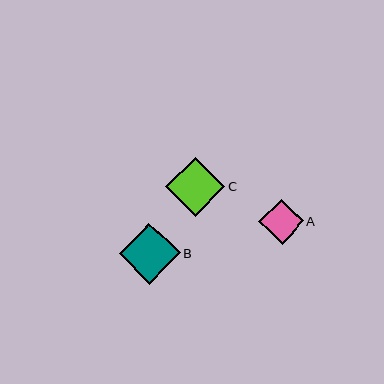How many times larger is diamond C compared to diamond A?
Diamond C is approximately 1.3 times the size of diamond A.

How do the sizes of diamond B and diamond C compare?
Diamond B and diamond C are approximately the same size.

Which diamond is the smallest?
Diamond A is the smallest with a size of approximately 44 pixels.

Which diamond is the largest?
Diamond B is the largest with a size of approximately 61 pixels.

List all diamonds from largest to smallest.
From largest to smallest: B, C, A.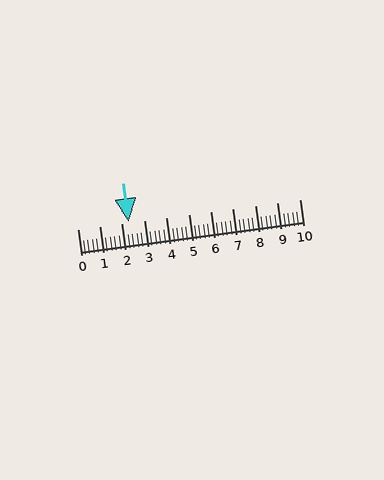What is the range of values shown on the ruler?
The ruler shows values from 0 to 10.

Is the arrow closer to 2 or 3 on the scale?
The arrow is closer to 2.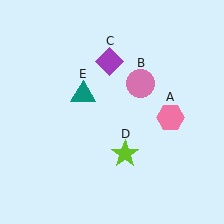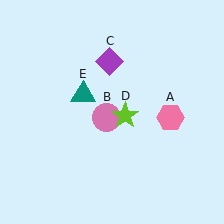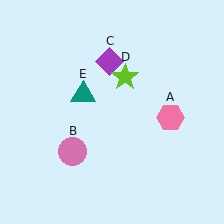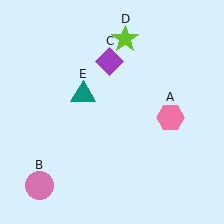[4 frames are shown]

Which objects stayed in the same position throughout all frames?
Pink hexagon (object A) and purple diamond (object C) and teal triangle (object E) remained stationary.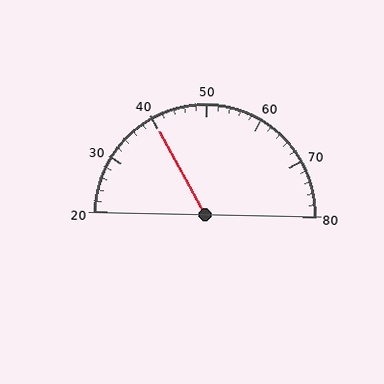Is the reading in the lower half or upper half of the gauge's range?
The reading is in the lower half of the range (20 to 80).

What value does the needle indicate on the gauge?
The needle indicates approximately 40.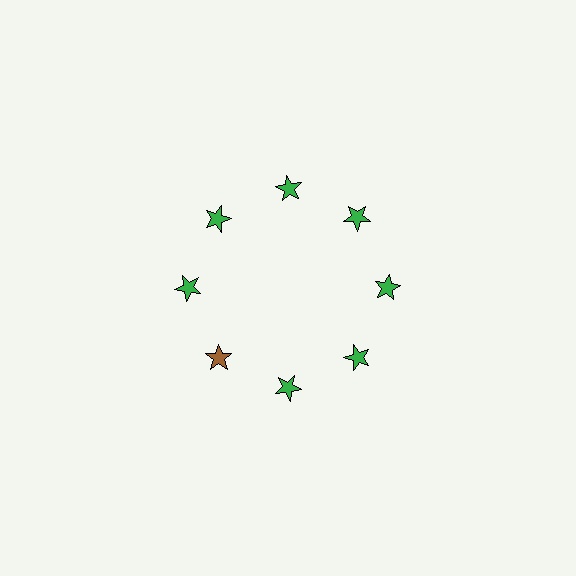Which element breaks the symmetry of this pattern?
The brown star at roughly the 8 o'clock position breaks the symmetry. All other shapes are green stars.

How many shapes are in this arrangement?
There are 8 shapes arranged in a ring pattern.